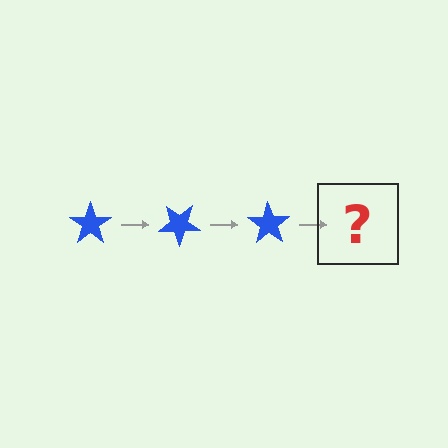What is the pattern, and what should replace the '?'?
The pattern is that the star rotates 35 degrees each step. The '?' should be a blue star rotated 105 degrees.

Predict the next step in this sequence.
The next step is a blue star rotated 105 degrees.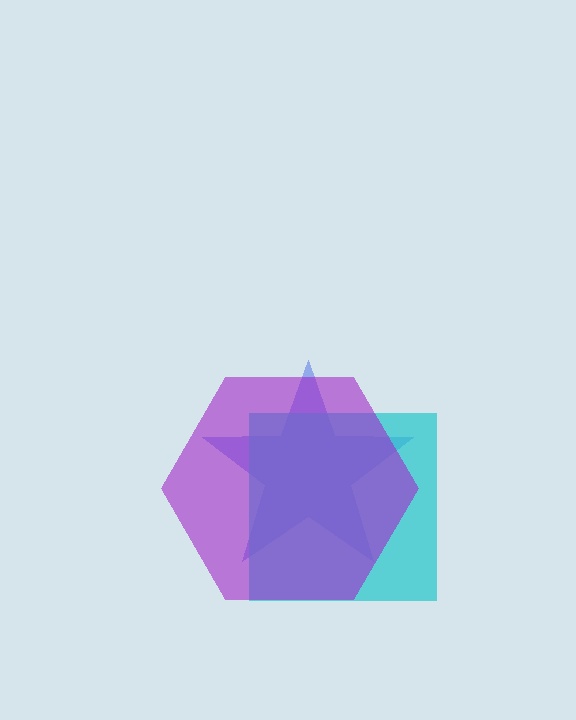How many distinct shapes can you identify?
There are 3 distinct shapes: a blue star, a cyan square, a purple hexagon.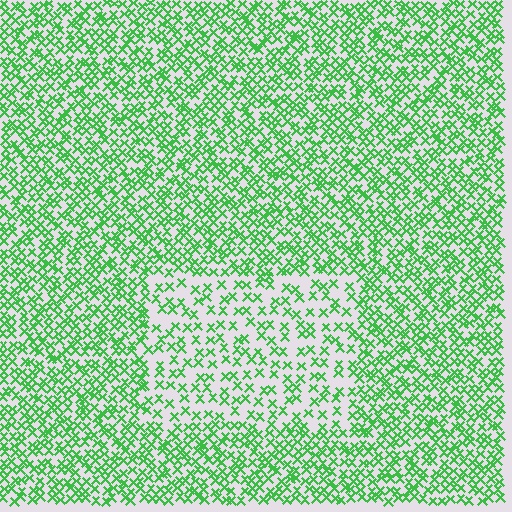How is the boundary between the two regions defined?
The boundary is defined by a change in element density (approximately 1.9x ratio). All elements are the same color, size, and shape.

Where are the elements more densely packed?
The elements are more densely packed outside the rectangle boundary.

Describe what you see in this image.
The image contains small green elements arranged at two different densities. A rectangle-shaped region is visible where the elements are less densely packed than the surrounding area.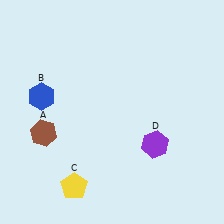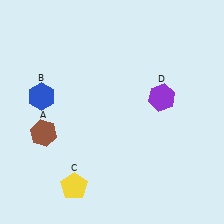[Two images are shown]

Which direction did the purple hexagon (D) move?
The purple hexagon (D) moved up.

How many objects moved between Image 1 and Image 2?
1 object moved between the two images.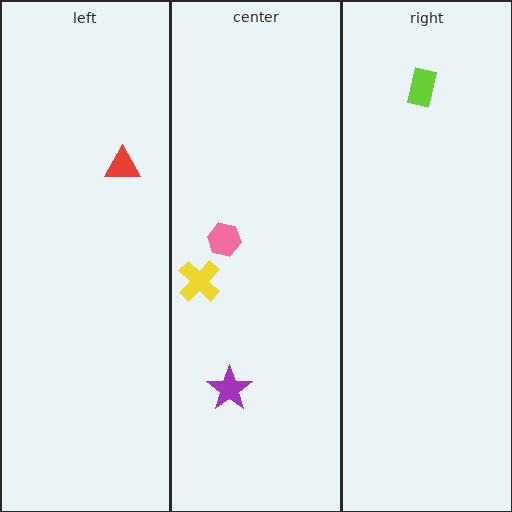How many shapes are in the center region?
3.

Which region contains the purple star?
The center region.